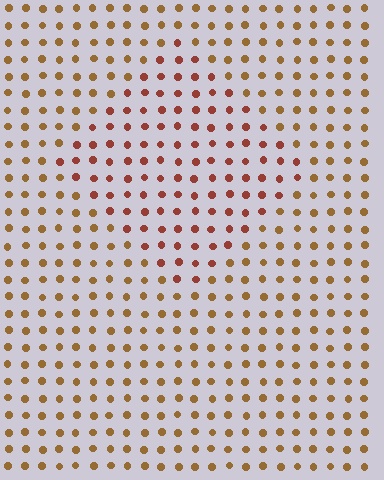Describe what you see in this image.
The image is filled with small brown elements in a uniform arrangement. A diamond-shaped region is visible where the elements are tinted to a slightly different hue, forming a subtle color boundary.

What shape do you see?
I see a diamond.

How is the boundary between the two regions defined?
The boundary is defined purely by a slight shift in hue (about 28 degrees). Spacing, size, and orientation are identical on both sides.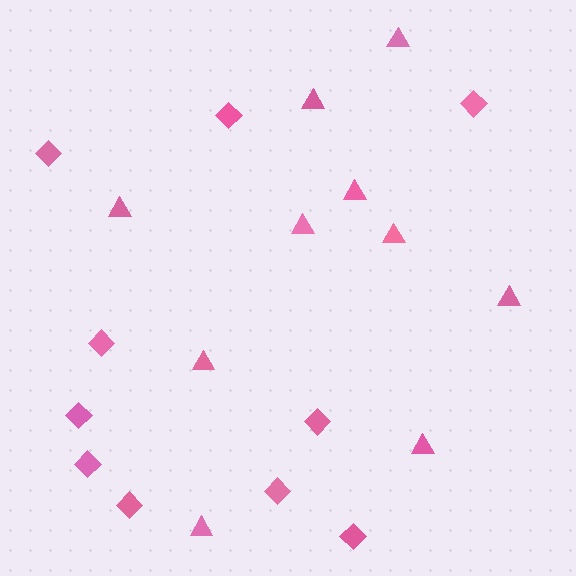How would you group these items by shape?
There are 2 groups: one group of diamonds (10) and one group of triangles (10).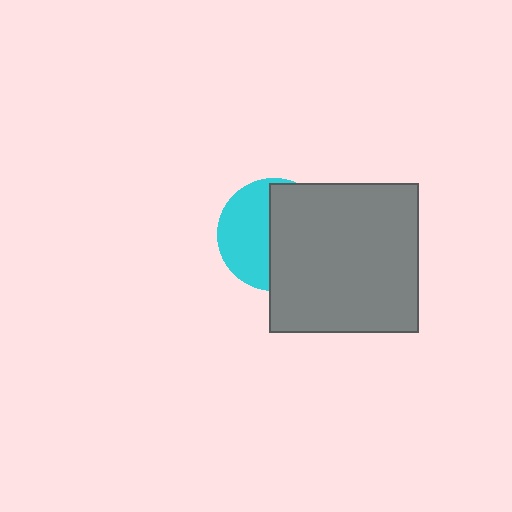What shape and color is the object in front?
The object in front is a gray square.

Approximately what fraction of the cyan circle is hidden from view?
Roughly 54% of the cyan circle is hidden behind the gray square.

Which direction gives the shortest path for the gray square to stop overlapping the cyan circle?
Moving right gives the shortest separation.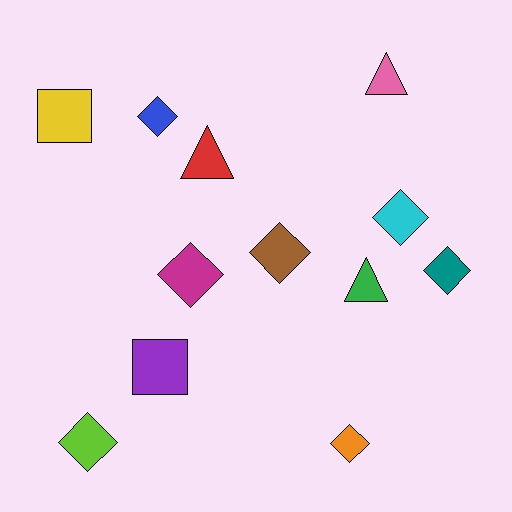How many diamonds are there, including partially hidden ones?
There are 7 diamonds.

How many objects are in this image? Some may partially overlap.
There are 12 objects.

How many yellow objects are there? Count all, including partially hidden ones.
There is 1 yellow object.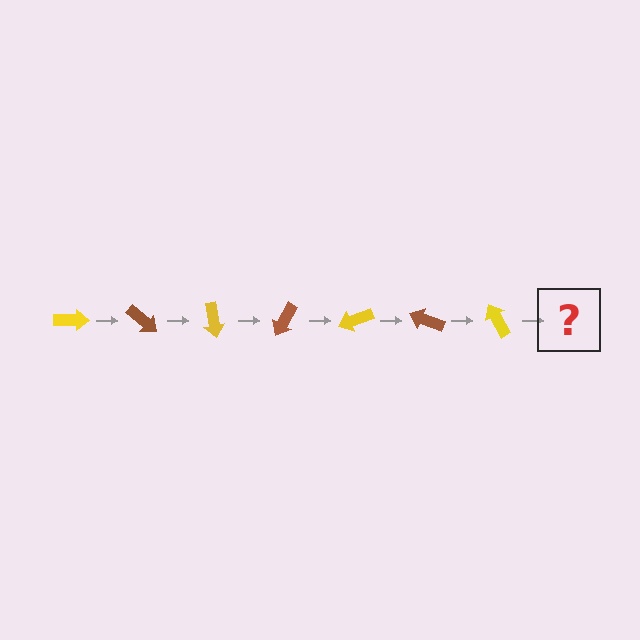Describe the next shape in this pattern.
It should be a brown arrow, rotated 280 degrees from the start.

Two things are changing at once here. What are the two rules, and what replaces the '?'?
The two rules are that it rotates 40 degrees each step and the color cycles through yellow and brown. The '?' should be a brown arrow, rotated 280 degrees from the start.